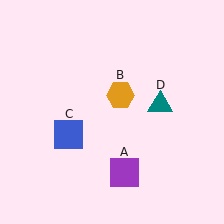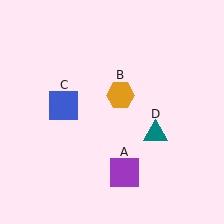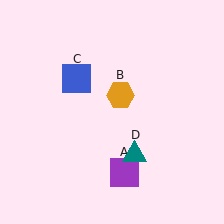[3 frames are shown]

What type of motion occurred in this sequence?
The blue square (object C), teal triangle (object D) rotated clockwise around the center of the scene.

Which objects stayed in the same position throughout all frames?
Purple square (object A) and orange hexagon (object B) remained stationary.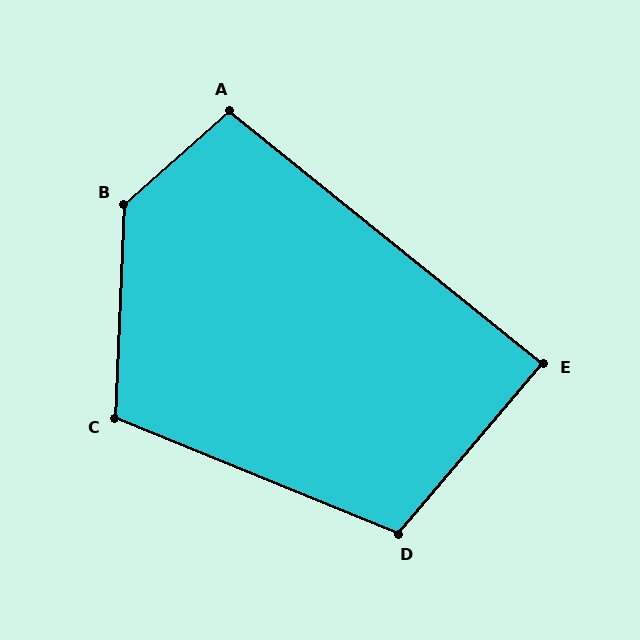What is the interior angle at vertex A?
Approximately 100 degrees (obtuse).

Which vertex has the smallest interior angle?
E, at approximately 88 degrees.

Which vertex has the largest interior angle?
B, at approximately 134 degrees.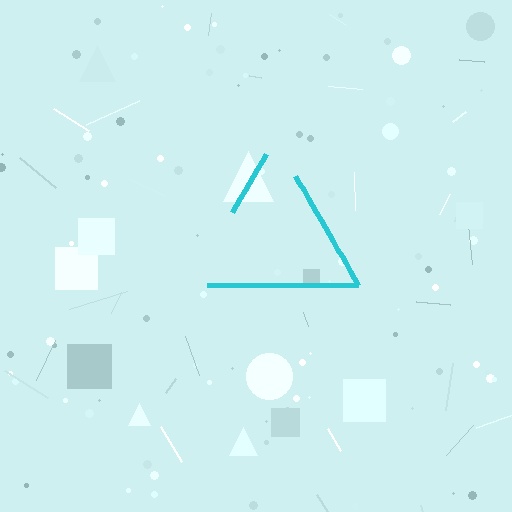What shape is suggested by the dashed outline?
The dashed outline suggests a triangle.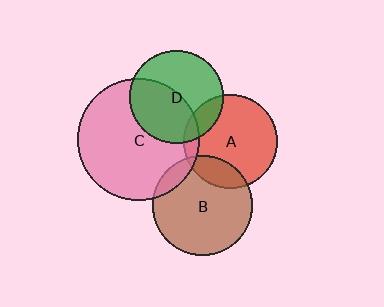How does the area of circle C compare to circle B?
Approximately 1.5 times.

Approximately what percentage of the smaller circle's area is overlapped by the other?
Approximately 10%.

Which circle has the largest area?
Circle C (pink).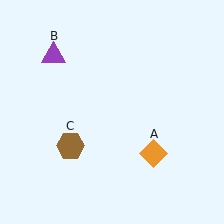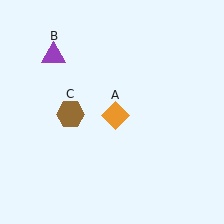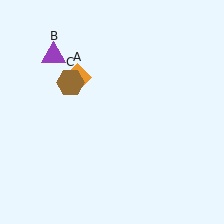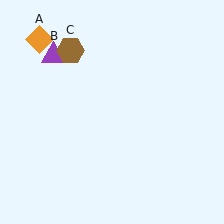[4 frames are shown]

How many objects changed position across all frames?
2 objects changed position: orange diamond (object A), brown hexagon (object C).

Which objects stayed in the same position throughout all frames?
Purple triangle (object B) remained stationary.